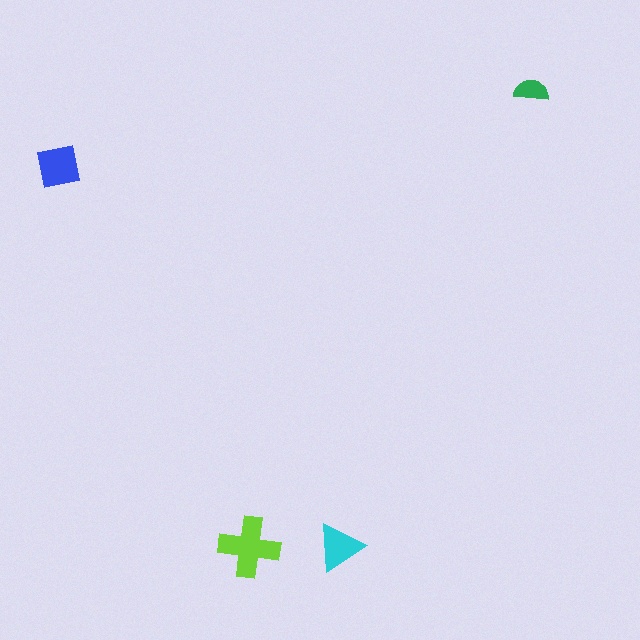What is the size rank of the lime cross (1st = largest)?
1st.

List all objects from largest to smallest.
The lime cross, the blue square, the cyan triangle, the green semicircle.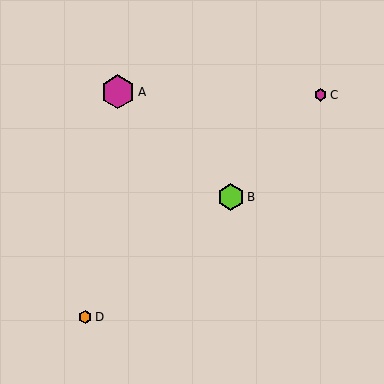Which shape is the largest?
The magenta hexagon (labeled A) is the largest.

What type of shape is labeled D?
Shape D is an orange hexagon.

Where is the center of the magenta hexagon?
The center of the magenta hexagon is at (118, 92).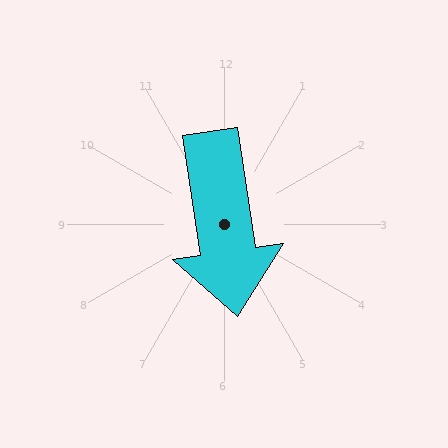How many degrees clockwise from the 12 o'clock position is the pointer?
Approximately 172 degrees.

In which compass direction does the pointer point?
South.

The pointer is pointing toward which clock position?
Roughly 6 o'clock.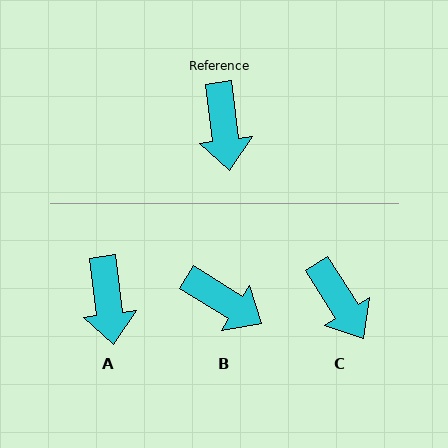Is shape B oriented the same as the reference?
No, it is off by about 51 degrees.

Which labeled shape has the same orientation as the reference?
A.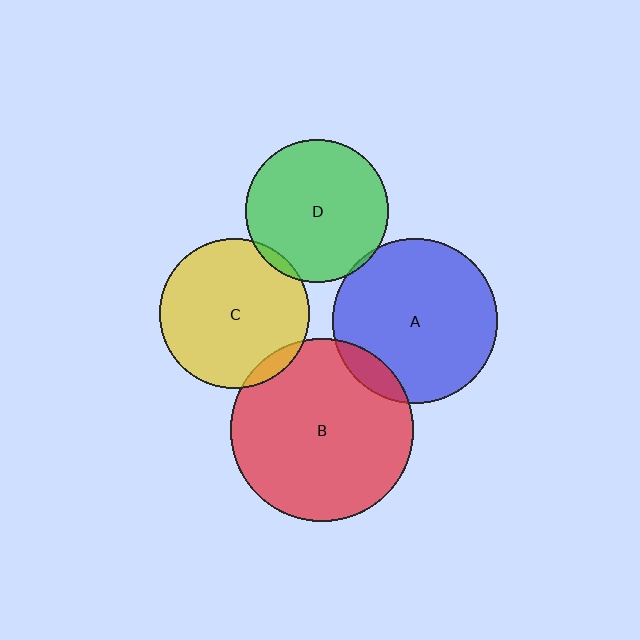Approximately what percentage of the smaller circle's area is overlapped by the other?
Approximately 5%.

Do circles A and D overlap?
Yes.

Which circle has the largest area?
Circle B (red).